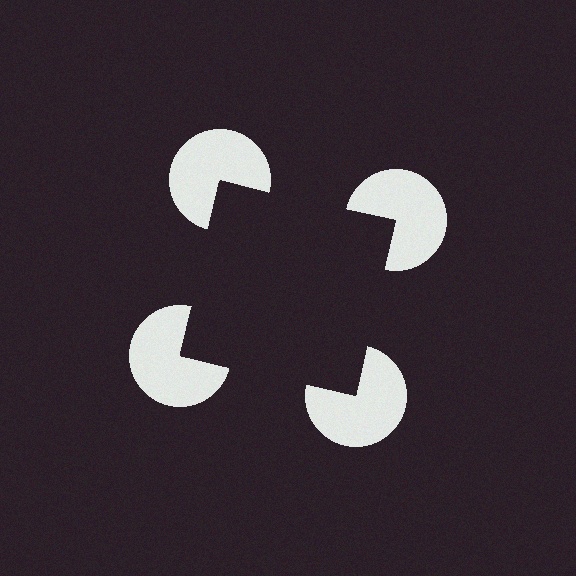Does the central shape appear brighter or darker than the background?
It typically appears slightly darker than the background, even though no actual brightness change is drawn.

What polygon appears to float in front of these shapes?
An illusory square — its edges are inferred from the aligned wedge cuts in the pac-man discs, not physically drawn.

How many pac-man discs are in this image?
There are 4 — one at each vertex of the illusory square.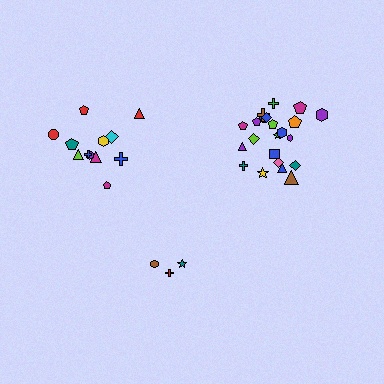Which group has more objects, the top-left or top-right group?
The top-right group.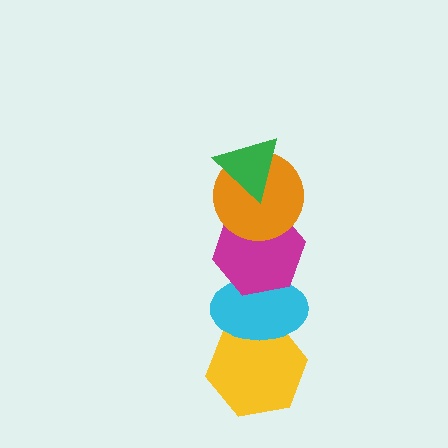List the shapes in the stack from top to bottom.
From top to bottom: the green triangle, the orange circle, the magenta hexagon, the cyan ellipse, the yellow hexagon.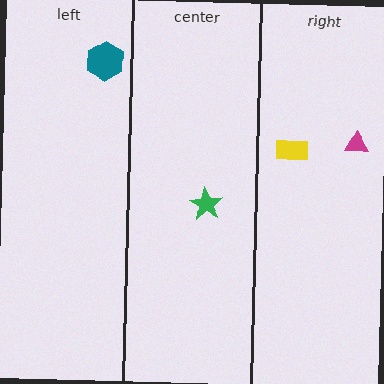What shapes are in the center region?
The green star.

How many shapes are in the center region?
1.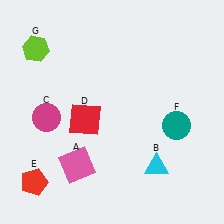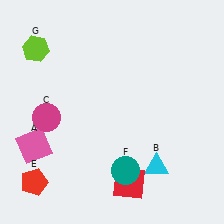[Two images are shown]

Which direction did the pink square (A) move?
The pink square (A) moved left.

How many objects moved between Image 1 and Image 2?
3 objects moved between the two images.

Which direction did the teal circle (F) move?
The teal circle (F) moved left.